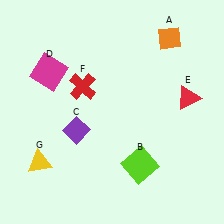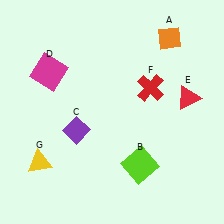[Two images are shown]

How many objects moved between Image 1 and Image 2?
1 object moved between the two images.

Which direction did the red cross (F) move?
The red cross (F) moved right.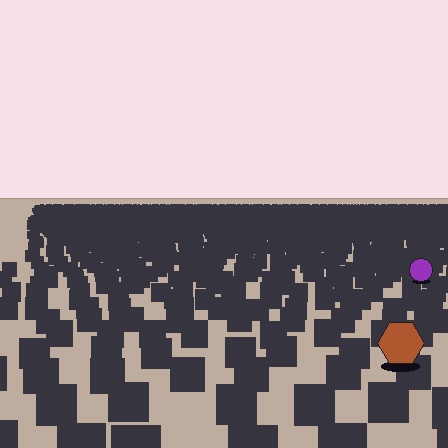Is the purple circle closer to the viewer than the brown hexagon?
No. The brown hexagon is closer — you can tell from the texture gradient: the ground texture is coarser near it.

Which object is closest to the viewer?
The brown hexagon is closest. The texture marks near it are larger and more spread out.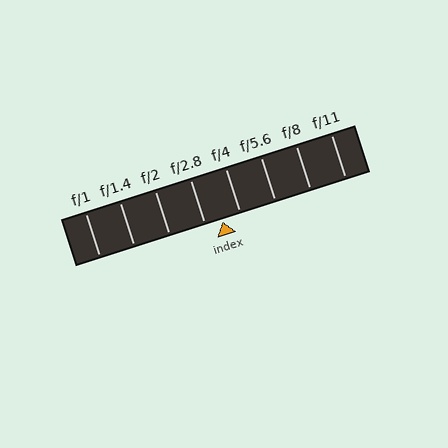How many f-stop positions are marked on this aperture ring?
There are 8 f-stop positions marked.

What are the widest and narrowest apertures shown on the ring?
The widest aperture shown is f/1 and the narrowest is f/11.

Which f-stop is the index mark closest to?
The index mark is closest to f/2.8.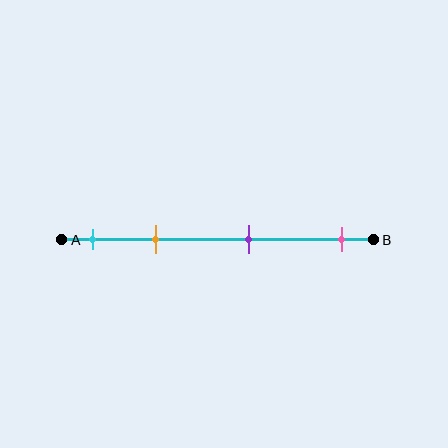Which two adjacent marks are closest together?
The cyan and orange marks are the closest adjacent pair.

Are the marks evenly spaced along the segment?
No, the marks are not evenly spaced.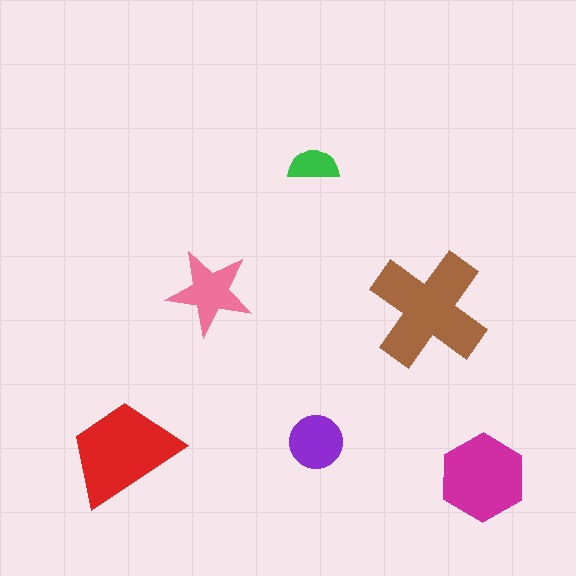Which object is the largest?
The brown cross.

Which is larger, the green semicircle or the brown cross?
The brown cross.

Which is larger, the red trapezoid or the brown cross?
The brown cross.